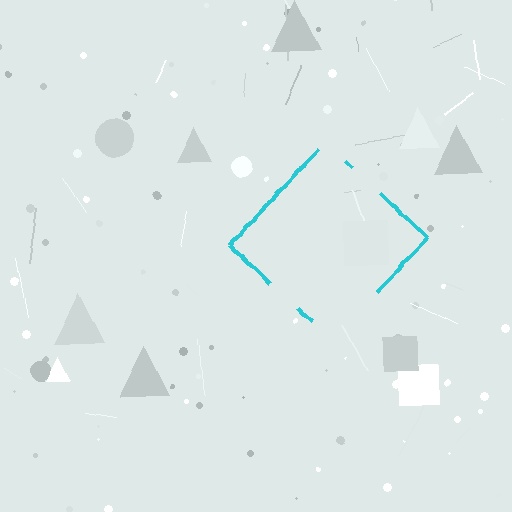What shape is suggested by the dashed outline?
The dashed outline suggests a diamond.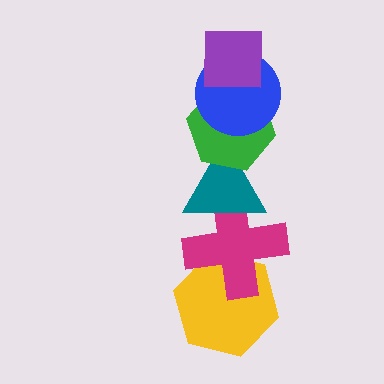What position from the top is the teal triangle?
The teal triangle is 4th from the top.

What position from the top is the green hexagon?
The green hexagon is 3rd from the top.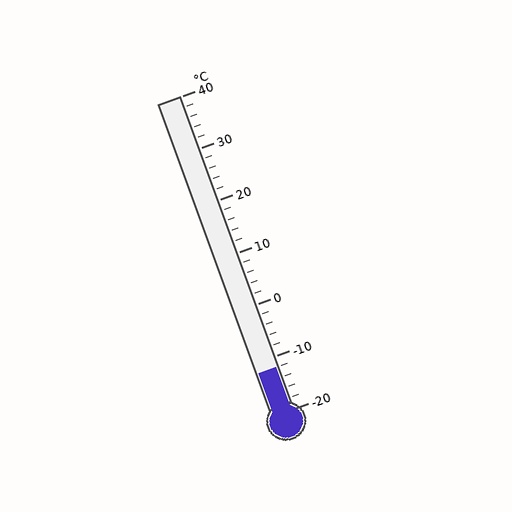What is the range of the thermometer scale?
The thermometer scale ranges from -20°C to 40°C.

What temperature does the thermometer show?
The thermometer shows approximately -12°C.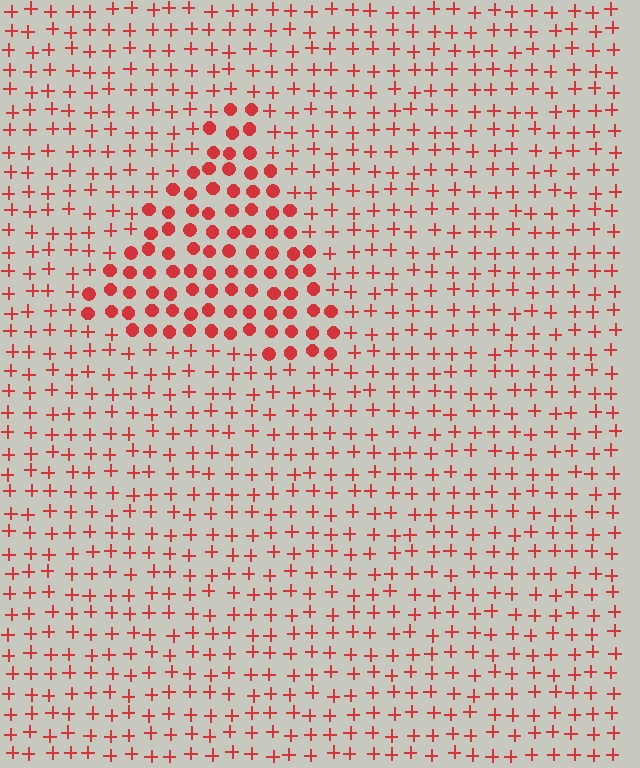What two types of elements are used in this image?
The image uses circles inside the triangle region and plus signs outside it.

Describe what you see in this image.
The image is filled with small red elements arranged in a uniform grid. A triangle-shaped region contains circles, while the surrounding area contains plus signs. The boundary is defined purely by the change in element shape.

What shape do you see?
I see a triangle.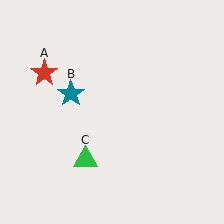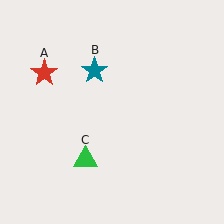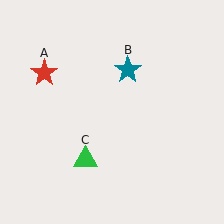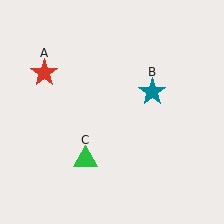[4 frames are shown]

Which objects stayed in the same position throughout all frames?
Red star (object A) and green triangle (object C) remained stationary.